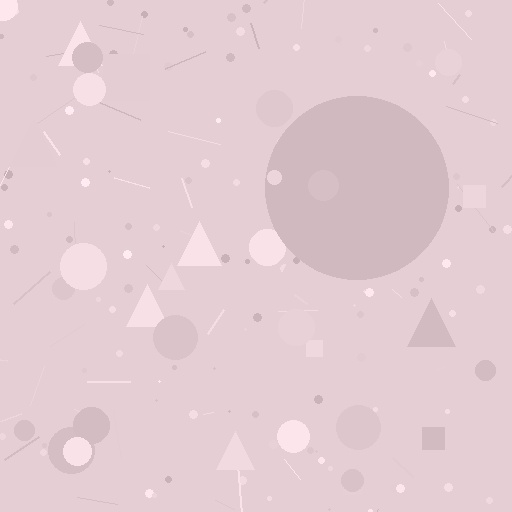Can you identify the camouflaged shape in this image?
The camouflaged shape is a circle.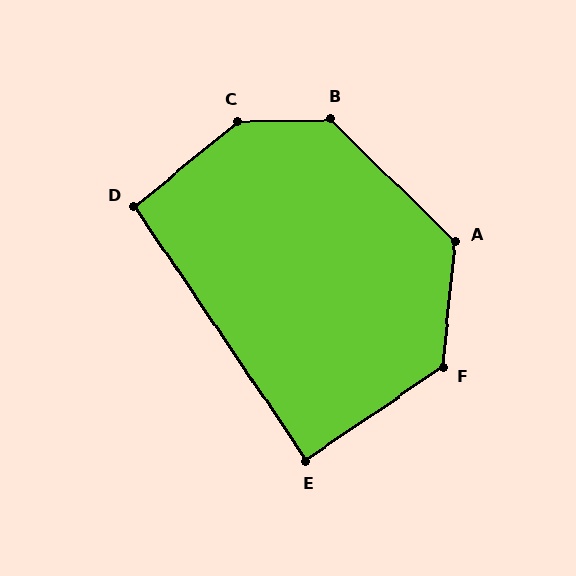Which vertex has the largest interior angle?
C, at approximately 142 degrees.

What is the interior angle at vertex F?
Approximately 130 degrees (obtuse).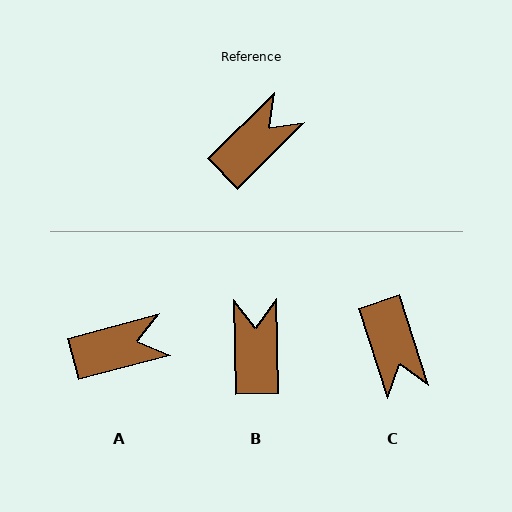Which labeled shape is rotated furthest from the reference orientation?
C, about 117 degrees away.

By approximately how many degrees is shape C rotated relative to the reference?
Approximately 117 degrees clockwise.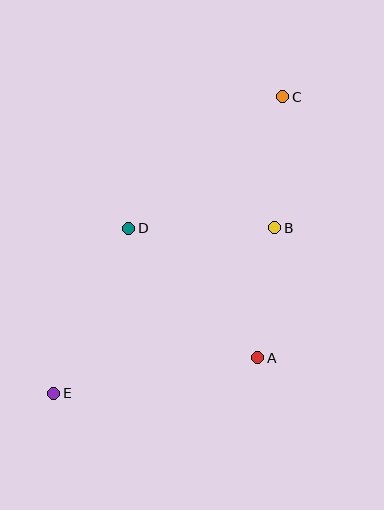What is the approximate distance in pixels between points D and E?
The distance between D and E is approximately 181 pixels.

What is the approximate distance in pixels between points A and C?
The distance between A and C is approximately 262 pixels.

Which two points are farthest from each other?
Points C and E are farthest from each other.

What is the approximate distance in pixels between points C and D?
The distance between C and D is approximately 203 pixels.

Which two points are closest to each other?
Points B and C are closest to each other.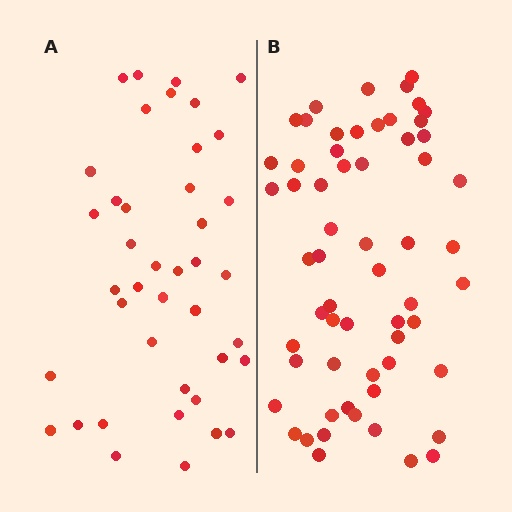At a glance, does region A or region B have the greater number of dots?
Region B (the right region) has more dots.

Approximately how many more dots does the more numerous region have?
Region B has approximately 20 more dots than region A.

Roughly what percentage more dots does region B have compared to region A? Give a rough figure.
About 45% more.